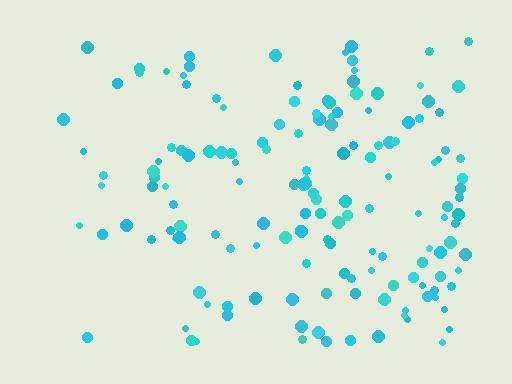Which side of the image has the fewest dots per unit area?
The left.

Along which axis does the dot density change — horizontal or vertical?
Horizontal.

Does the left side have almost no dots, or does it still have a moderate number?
Still a moderate number, just noticeably fewer than the right.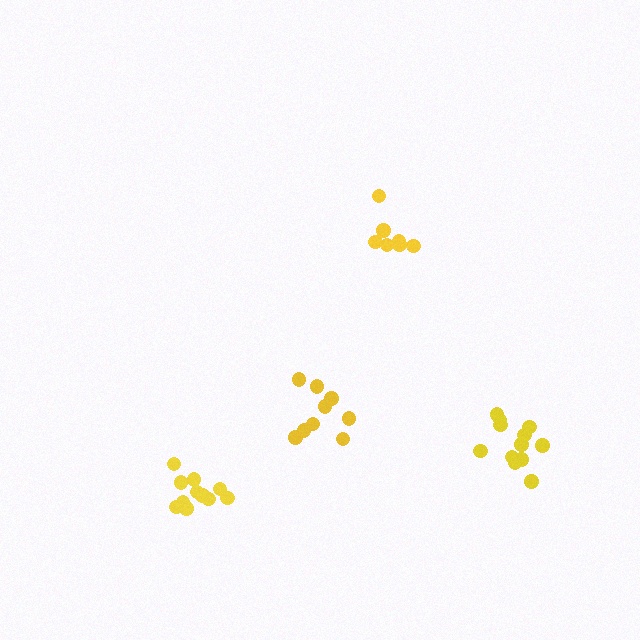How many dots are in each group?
Group 1: 12 dots, Group 2: 9 dots, Group 3: 7 dots, Group 4: 12 dots (40 total).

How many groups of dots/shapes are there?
There are 4 groups.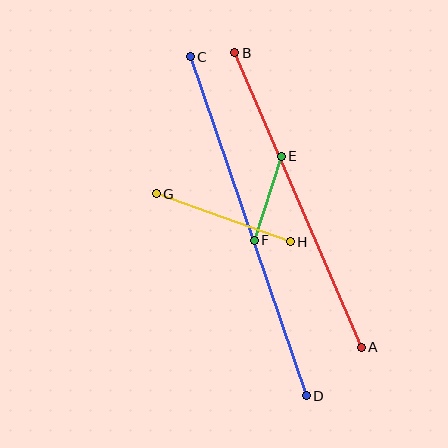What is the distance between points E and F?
The distance is approximately 88 pixels.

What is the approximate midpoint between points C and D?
The midpoint is at approximately (248, 226) pixels.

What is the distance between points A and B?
The distance is approximately 321 pixels.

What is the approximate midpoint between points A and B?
The midpoint is at approximately (298, 200) pixels.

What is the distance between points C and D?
The distance is approximately 358 pixels.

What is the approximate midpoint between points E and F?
The midpoint is at approximately (268, 198) pixels.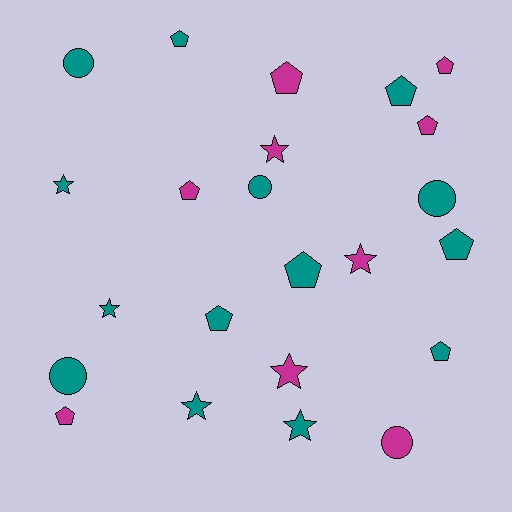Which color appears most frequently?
Teal, with 14 objects.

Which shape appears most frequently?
Pentagon, with 11 objects.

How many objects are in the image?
There are 23 objects.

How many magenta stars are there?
There are 3 magenta stars.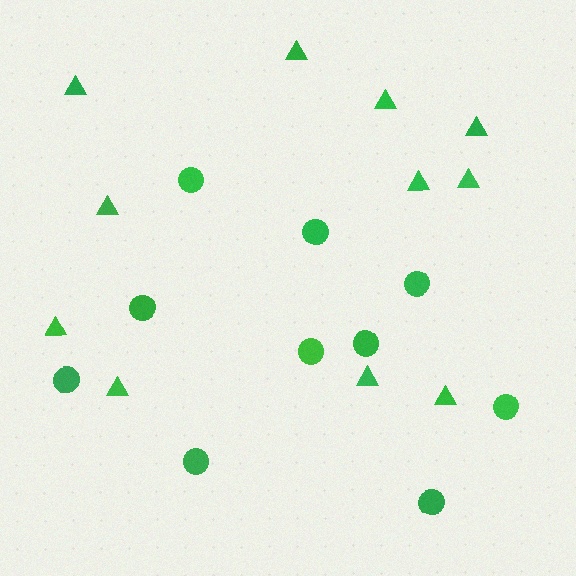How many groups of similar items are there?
There are 2 groups: one group of circles (10) and one group of triangles (11).